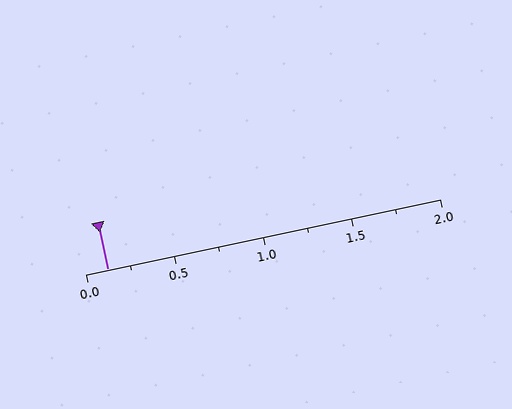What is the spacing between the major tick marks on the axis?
The major ticks are spaced 0.5 apart.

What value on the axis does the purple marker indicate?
The marker indicates approximately 0.12.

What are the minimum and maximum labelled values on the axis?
The axis runs from 0.0 to 2.0.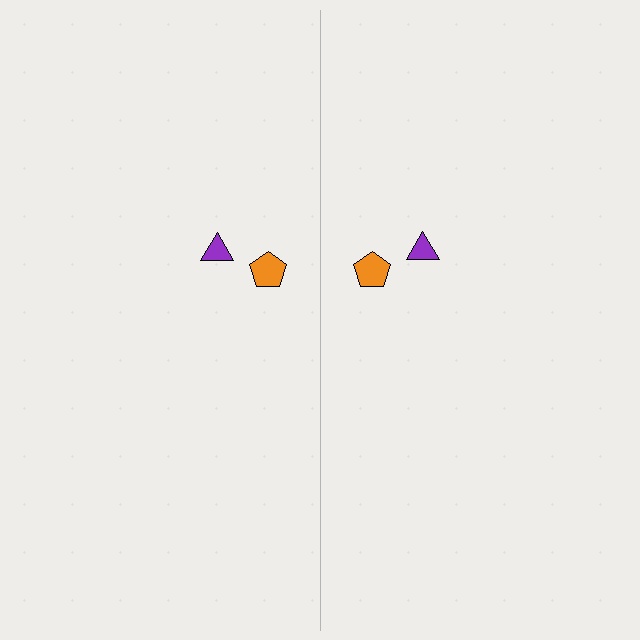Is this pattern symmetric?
Yes, this pattern has bilateral (reflection) symmetry.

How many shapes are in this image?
There are 4 shapes in this image.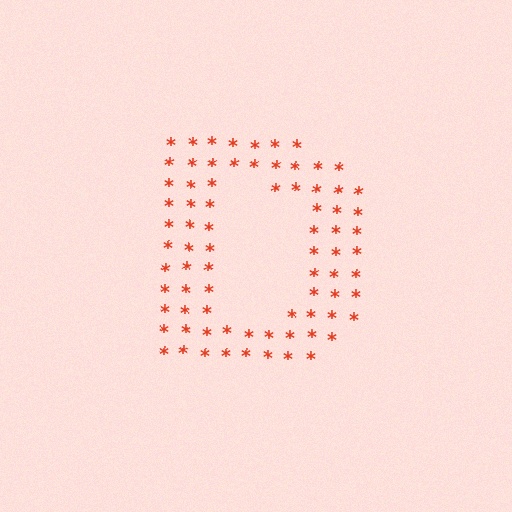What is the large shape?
The large shape is the letter D.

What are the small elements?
The small elements are asterisks.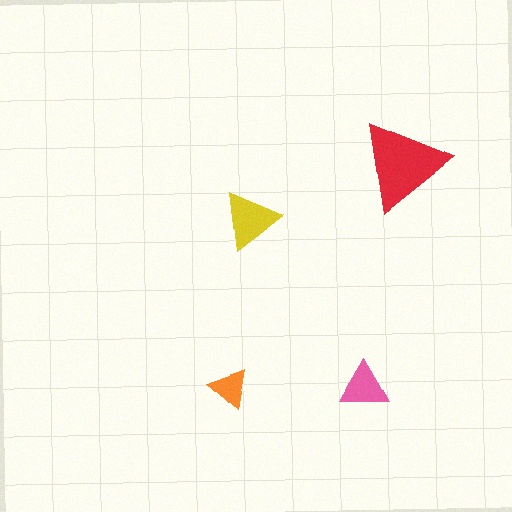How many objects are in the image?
There are 4 objects in the image.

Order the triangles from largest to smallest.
the red one, the yellow one, the pink one, the orange one.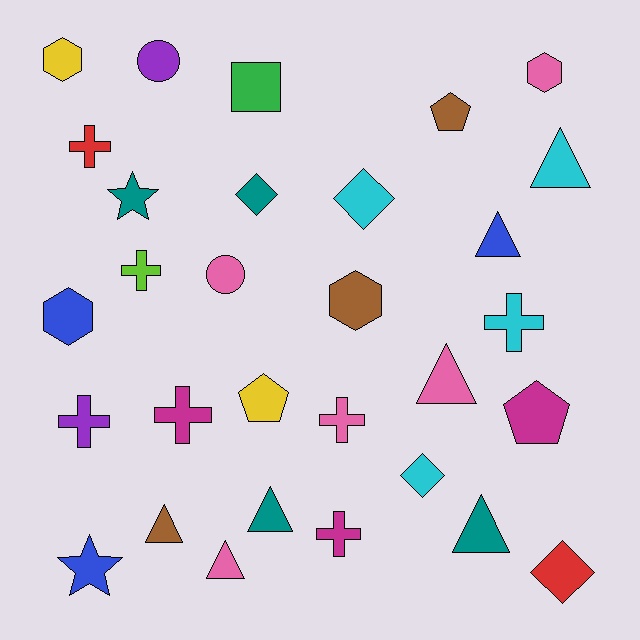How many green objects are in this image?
There is 1 green object.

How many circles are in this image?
There are 2 circles.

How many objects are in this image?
There are 30 objects.